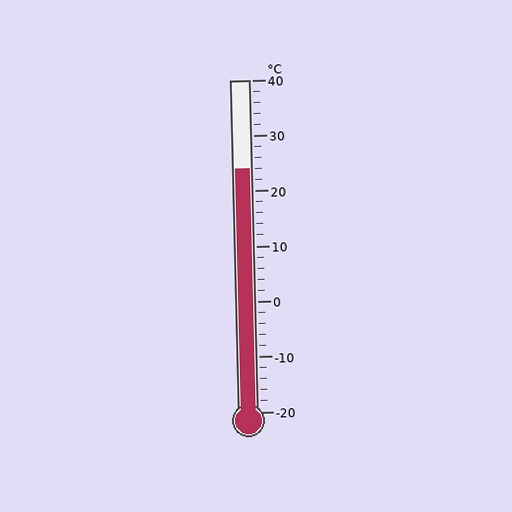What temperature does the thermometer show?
The thermometer shows approximately 24°C.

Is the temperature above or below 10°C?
The temperature is above 10°C.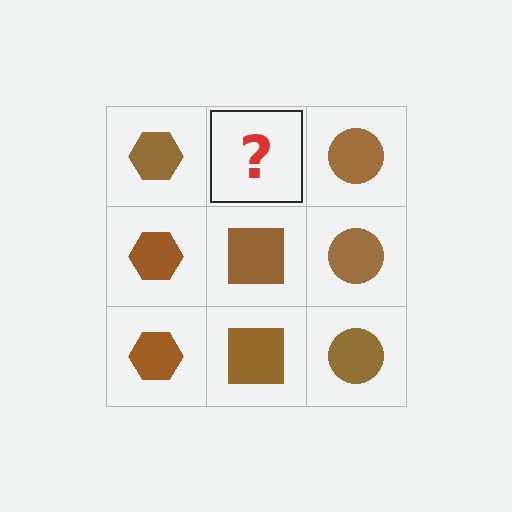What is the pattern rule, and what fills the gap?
The rule is that each column has a consistent shape. The gap should be filled with a brown square.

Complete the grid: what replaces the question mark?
The question mark should be replaced with a brown square.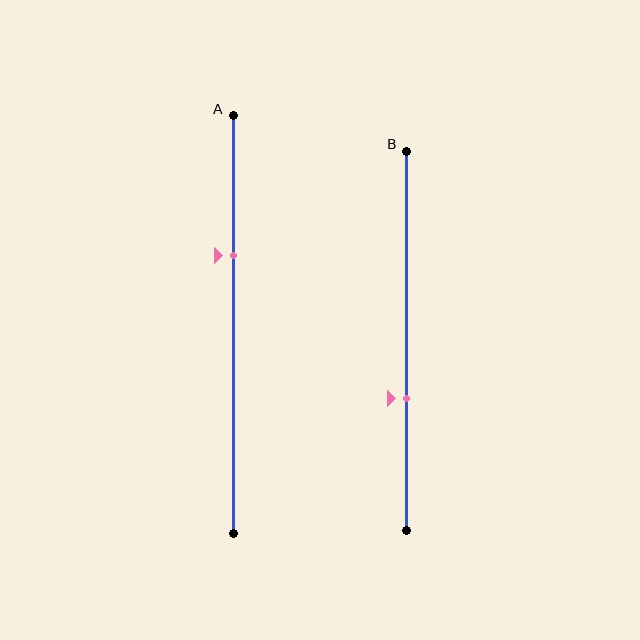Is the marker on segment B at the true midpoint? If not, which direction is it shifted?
No, the marker on segment B is shifted downward by about 15% of the segment length.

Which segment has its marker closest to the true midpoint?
Segment B has its marker closest to the true midpoint.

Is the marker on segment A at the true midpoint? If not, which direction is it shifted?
No, the marker on segment A is shifted upward by about 17% of the segment length.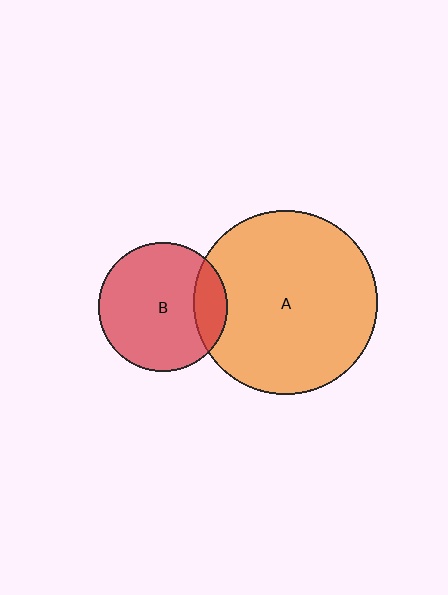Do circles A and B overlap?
Yes.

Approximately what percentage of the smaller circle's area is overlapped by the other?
Approximately 15%.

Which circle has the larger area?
Circle A (orange).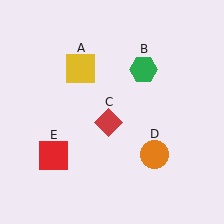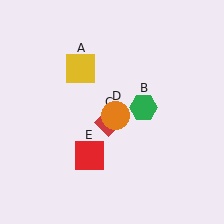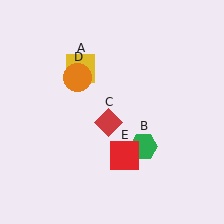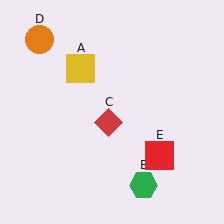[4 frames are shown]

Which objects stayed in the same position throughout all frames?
Yellow square (object A) and red diamond (object C) remained stationary.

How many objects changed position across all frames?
3 objects changed position: green hexagon (object B), orange circle (object D), red square (object E).